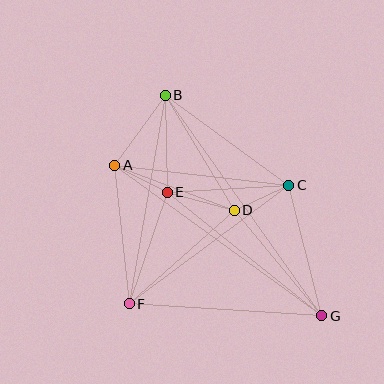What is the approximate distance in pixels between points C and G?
The distance between C and G is approximately 135 pixels.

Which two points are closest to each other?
Points A and E are closest to each other.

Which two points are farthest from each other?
Points B and G are farthest from each other.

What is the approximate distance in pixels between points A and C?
The distance between A and C is approximately 175 pixels.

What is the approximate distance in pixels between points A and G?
The distance between A and G is approximately 256 pixels.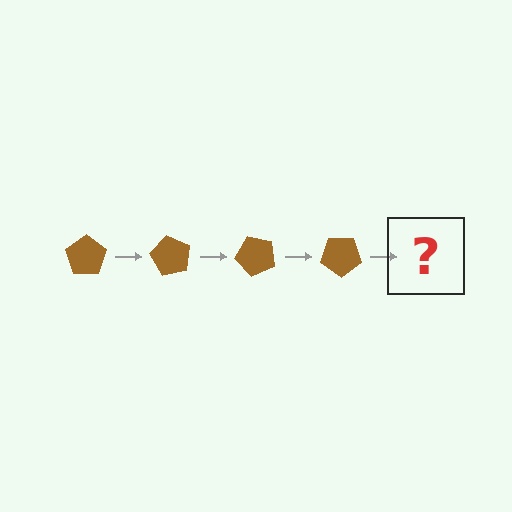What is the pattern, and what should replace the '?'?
The pattern is that the pentagon rotates 60 degrees each step. The '?' should be a brown pentagon rotated 240 degrees.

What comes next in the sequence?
The next element should be a brown pentagon rotated 240 degrees.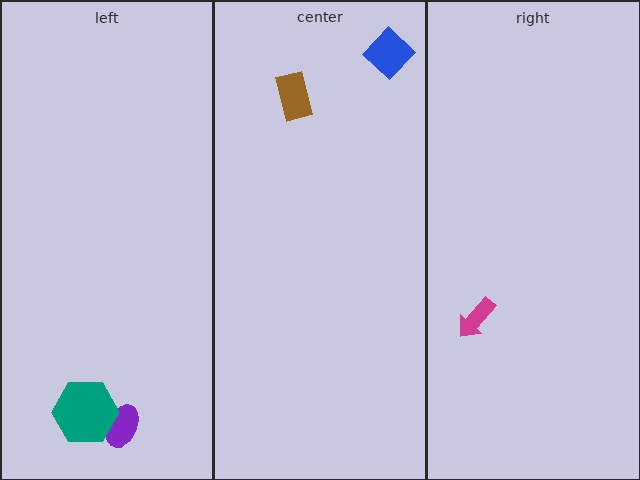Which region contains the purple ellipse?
The left region.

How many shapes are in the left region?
2.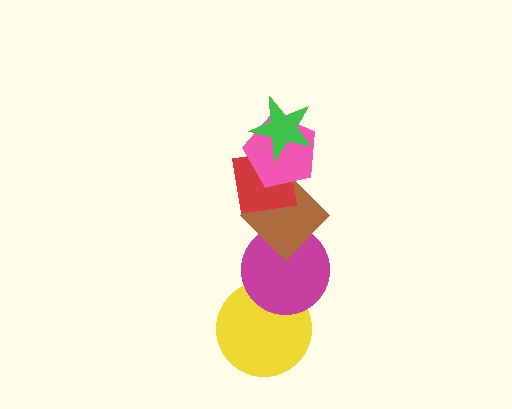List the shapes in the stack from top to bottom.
From top to bottom: the green star, the pink pentagon, the red square, the brown diamond, the magenta circle, the yellow circle.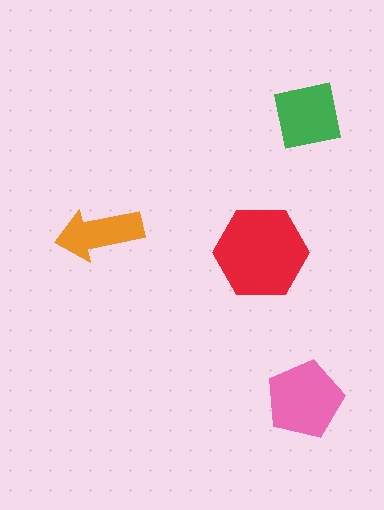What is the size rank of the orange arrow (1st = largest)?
4th.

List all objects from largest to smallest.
The red hexagon, the pink pentagon, the green square, the orange arrow.